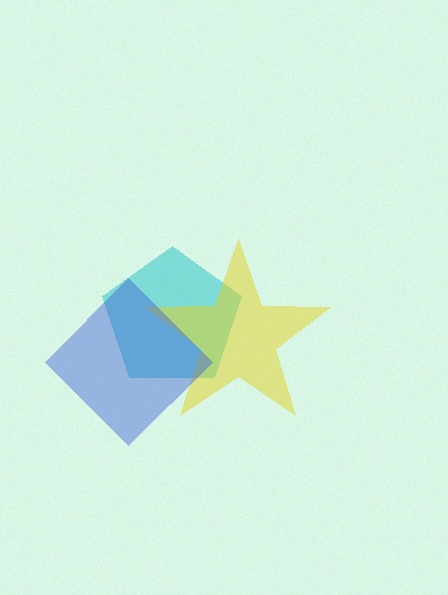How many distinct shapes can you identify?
There are 3 distinct shapes: a cyan pentagon, a yellow star, a blue diamond.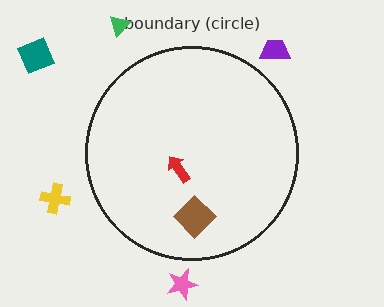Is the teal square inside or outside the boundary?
Outside.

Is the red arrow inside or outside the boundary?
Inside.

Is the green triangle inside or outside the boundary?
Outside.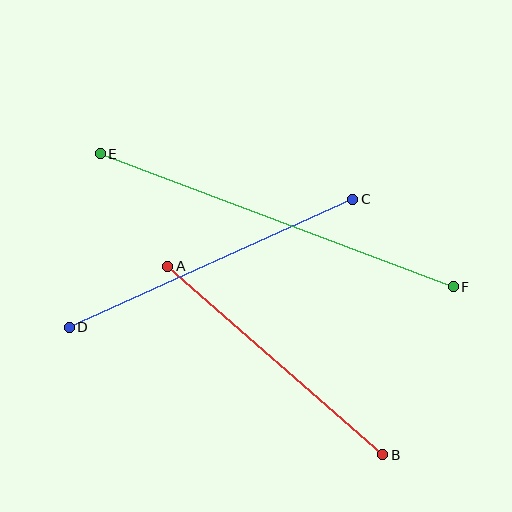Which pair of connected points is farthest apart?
Points E and F are farthest apart.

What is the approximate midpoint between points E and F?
The midpoint is at approximately (277, 220) pixels.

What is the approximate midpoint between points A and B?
The midpoint is at approximately (275, 361) pixels.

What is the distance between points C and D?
The distance is approximately 311 pixels.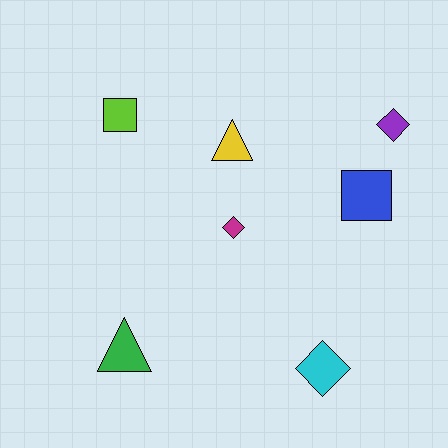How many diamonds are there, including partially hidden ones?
There are 3 diamonds.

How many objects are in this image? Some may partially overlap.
There are 7 objects.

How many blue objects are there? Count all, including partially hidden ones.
There is 1 blue object.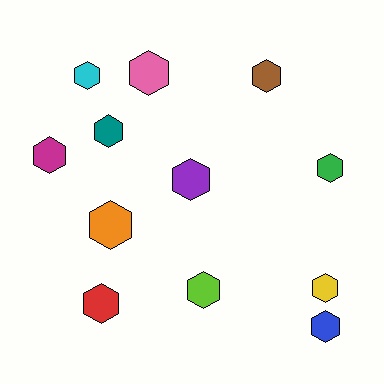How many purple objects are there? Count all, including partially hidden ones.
There is 1 purple object.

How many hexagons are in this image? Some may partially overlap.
There are 12 hexagons.